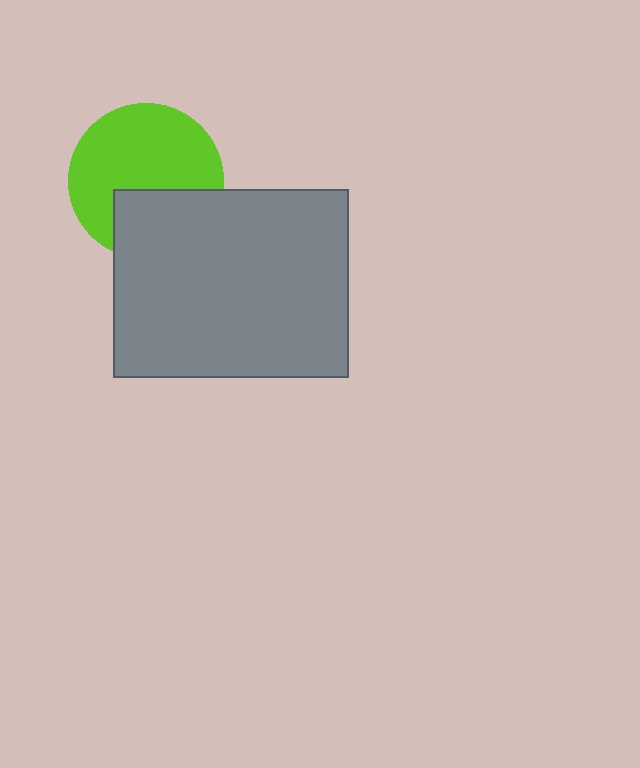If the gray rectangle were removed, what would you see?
You would see the complete lime circle.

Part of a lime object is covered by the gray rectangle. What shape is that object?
It is a circle.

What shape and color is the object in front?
The object in front is a gray rectangle.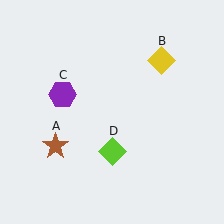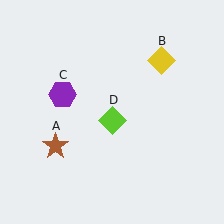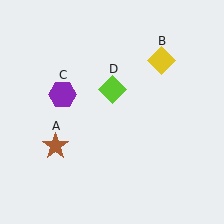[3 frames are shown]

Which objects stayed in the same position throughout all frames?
Brown star (object A) and yellow diamond (object B) and purple hexagon (object C) remained stationary.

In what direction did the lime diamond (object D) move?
The lime diamond (object D) moved up.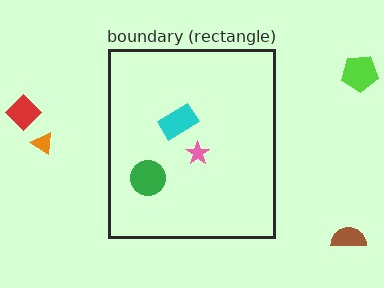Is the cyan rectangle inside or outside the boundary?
Inside.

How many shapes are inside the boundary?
3 inside, 4 outside.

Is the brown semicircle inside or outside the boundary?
Outside.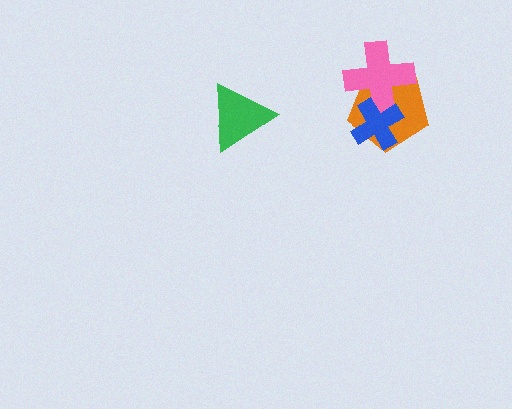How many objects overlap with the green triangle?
0 objects overlap with the green triangle.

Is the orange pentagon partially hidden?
Yes, it is partially covered by another shape.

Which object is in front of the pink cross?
The blue cross is in front of the pink cross.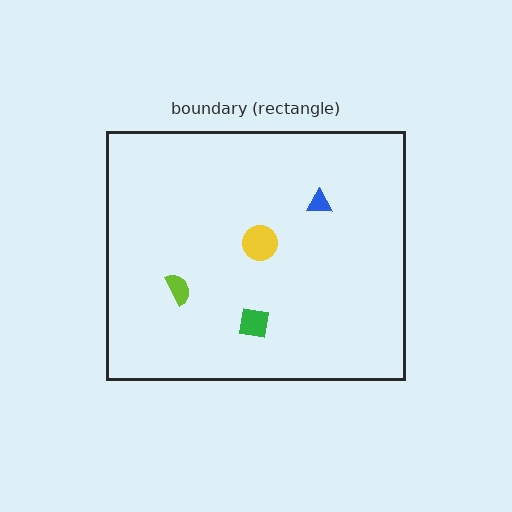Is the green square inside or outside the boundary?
Inside.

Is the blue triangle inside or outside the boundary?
Inside.